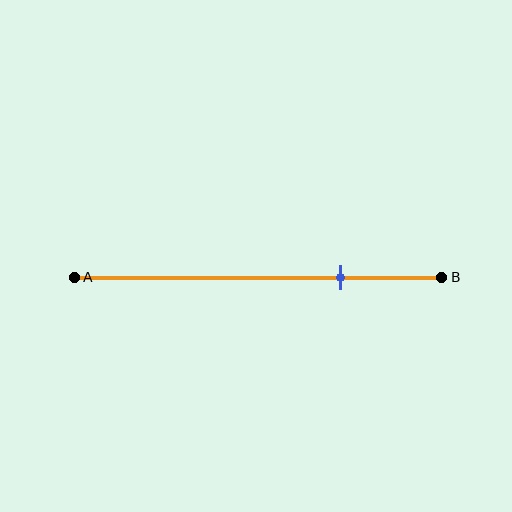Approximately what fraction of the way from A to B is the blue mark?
The blue mark is approximately 75% of the way from A to B.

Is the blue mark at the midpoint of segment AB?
No, the mark is at about 75% from A, not at the 50% midpoint.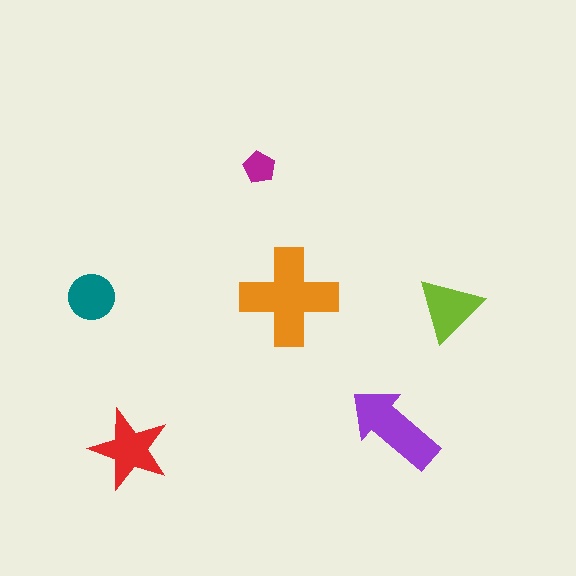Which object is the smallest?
The magenta pentagon.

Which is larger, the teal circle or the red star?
The red star.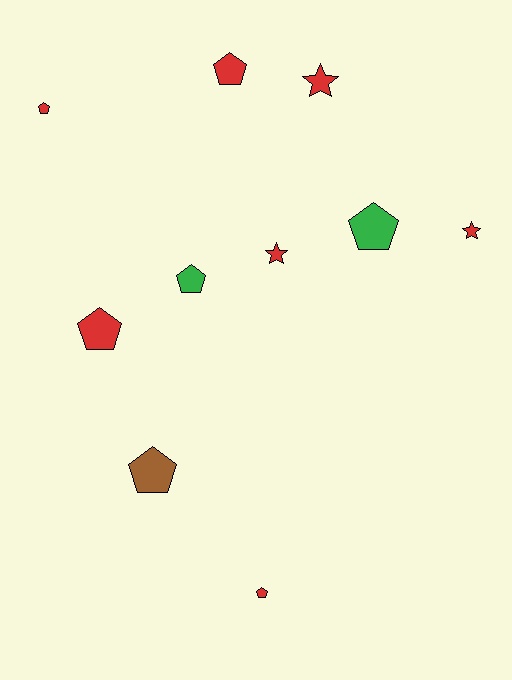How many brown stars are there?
There are no brown stars.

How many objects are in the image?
There are 10 objects.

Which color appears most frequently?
Red, with 7 objects.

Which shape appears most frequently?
Pentagon, with 7 objects.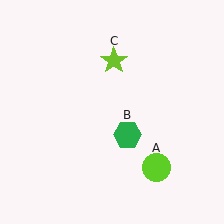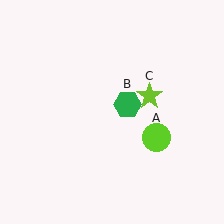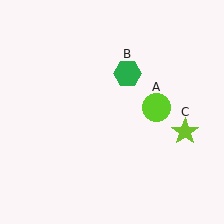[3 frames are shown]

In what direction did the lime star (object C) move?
The lime star (object C) moved down and to the right.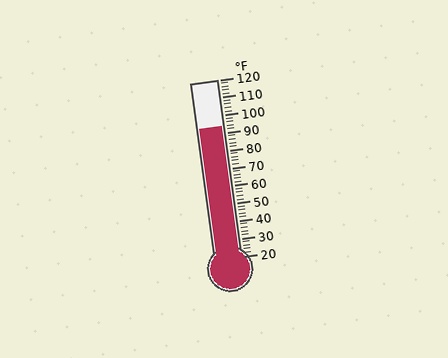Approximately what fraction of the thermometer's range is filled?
The thermometer is filled to approximately 75% of its range.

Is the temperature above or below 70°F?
The temperature is above 70°F.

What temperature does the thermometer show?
The thermometer shows approximately 94°F.